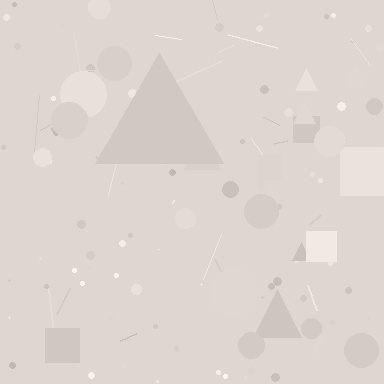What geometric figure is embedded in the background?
A triangle is embedded in the background.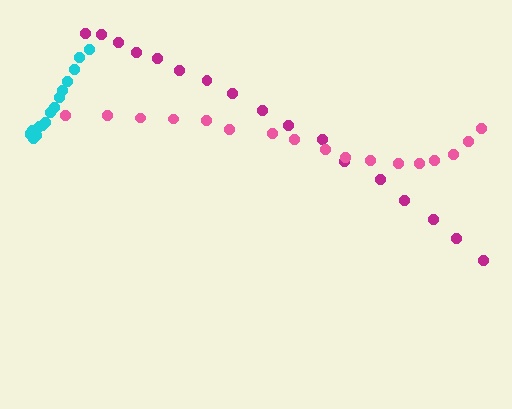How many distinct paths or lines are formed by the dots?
There are 3 distinct paths.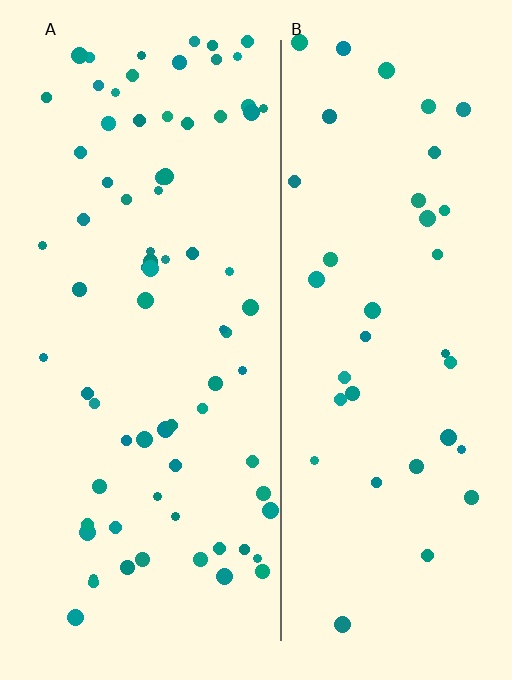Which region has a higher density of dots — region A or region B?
A (the left).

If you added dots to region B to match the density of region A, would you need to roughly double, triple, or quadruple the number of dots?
Approximately double.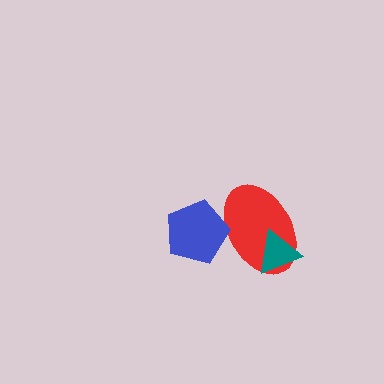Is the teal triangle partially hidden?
No, no other shape covers it.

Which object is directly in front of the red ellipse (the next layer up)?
The teal triangle is directly in front of the red ellipse.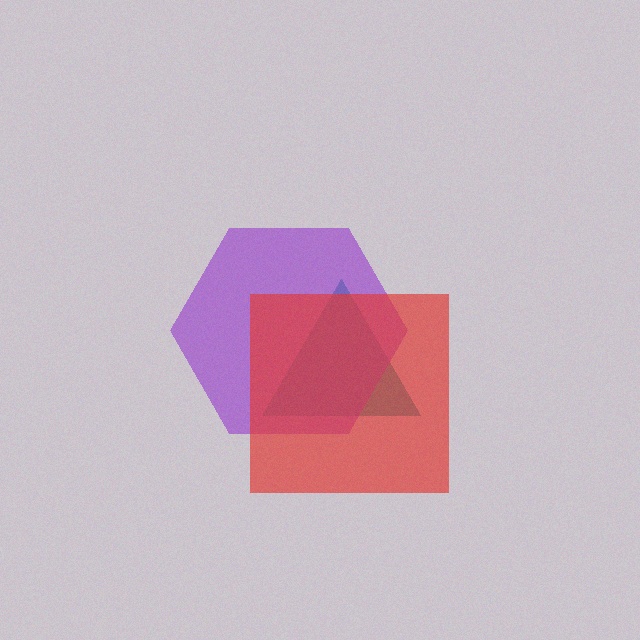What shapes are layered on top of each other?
The layered shapes are: a teal triangle, a purple hexagon, a red square.